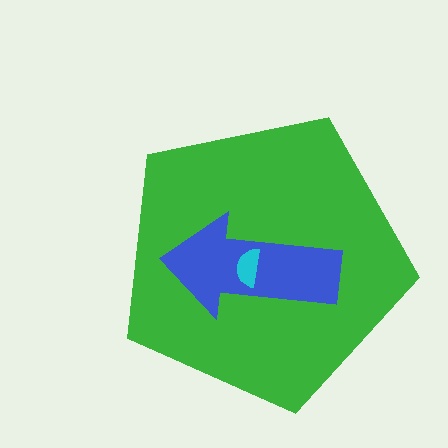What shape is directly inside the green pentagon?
The blue arrow.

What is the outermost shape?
The green pentagon.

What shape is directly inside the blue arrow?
The cyan semicircle.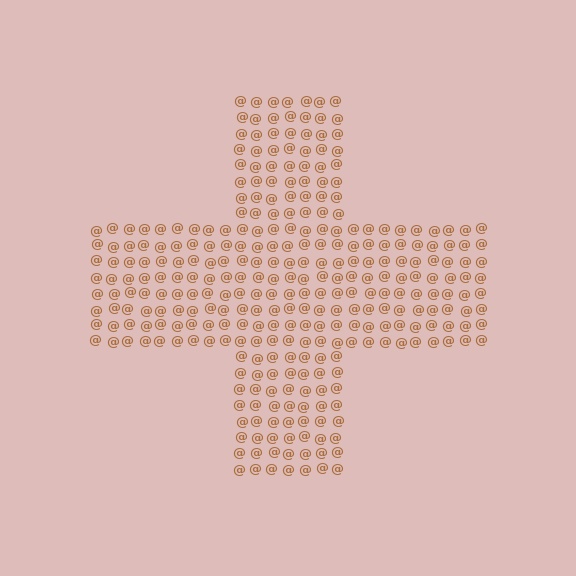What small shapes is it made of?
It is made of small at signs.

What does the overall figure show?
The overall figure shows a cross.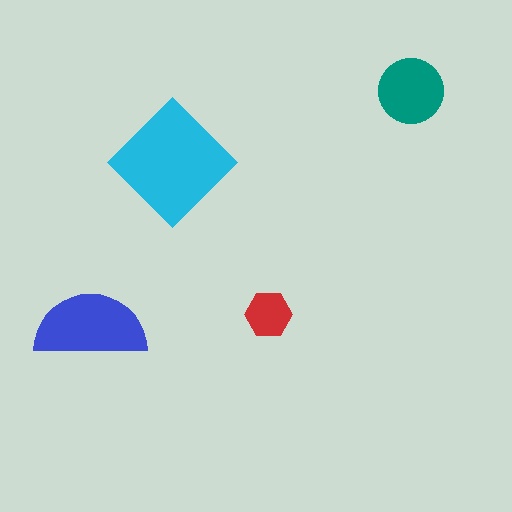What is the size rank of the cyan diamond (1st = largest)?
1st.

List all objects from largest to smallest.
The cyan diamond, the blue semicircle, the teal circle, the red hexagon.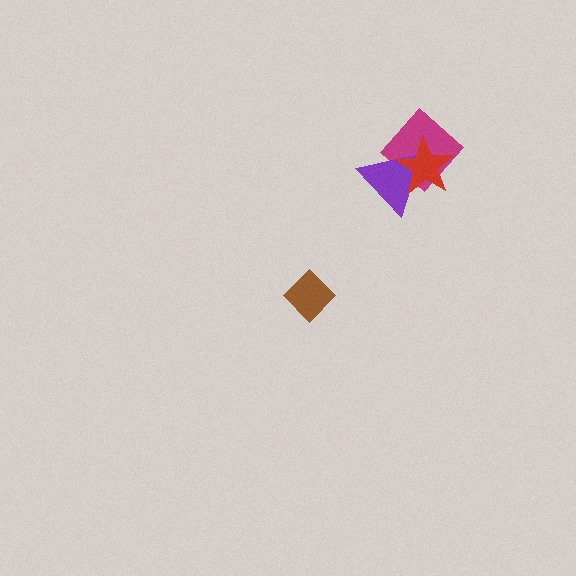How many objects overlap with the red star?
2 objects overlap with the red star.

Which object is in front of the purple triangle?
The red star is in front of the purple triangle.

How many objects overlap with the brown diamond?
0 objects overlap with the brown diamond.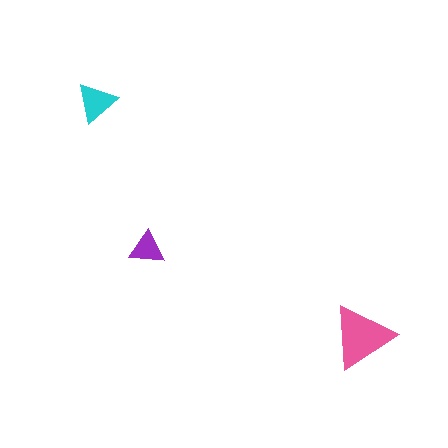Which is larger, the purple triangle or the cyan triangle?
The cyan one.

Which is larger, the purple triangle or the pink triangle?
The pink one.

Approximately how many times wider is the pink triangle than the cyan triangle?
About 1.5 times wider.